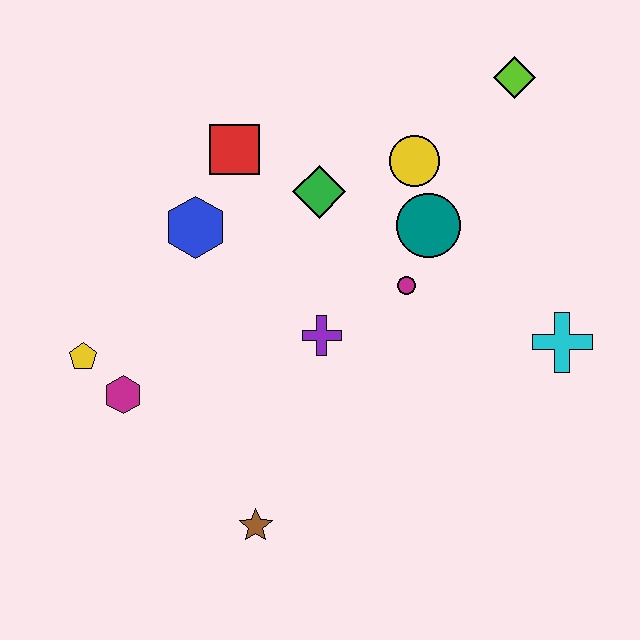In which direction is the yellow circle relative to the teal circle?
The yellow circle is above the teal circle.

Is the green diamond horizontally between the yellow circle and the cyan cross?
No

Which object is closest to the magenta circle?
The teal circle is closest to the magenta circle.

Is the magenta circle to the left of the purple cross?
No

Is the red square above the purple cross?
Yes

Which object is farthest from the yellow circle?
The brown star is farthest from the yellow circle.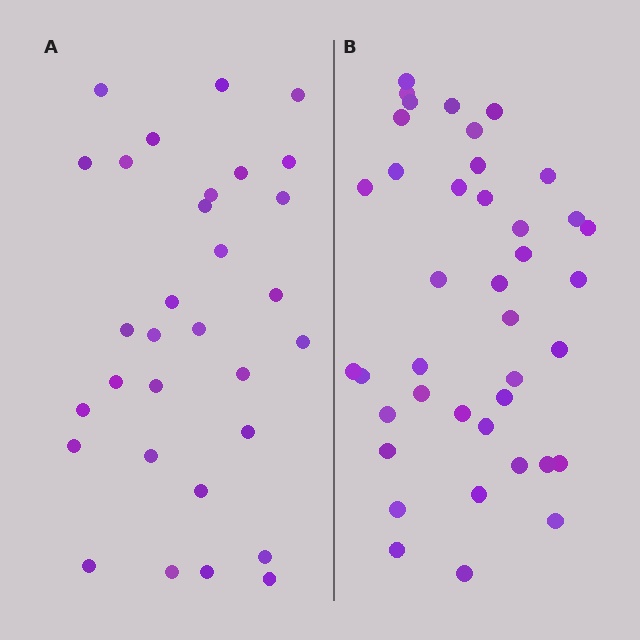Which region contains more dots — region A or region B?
Region B (the right region) has more dots.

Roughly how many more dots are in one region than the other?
Region B has roughly 8 or so more dots than region A.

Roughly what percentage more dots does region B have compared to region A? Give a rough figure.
About 30% more.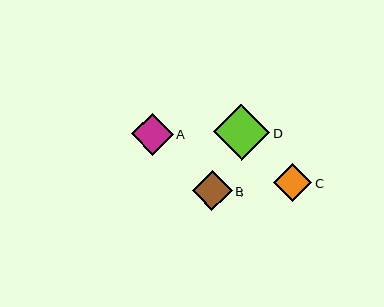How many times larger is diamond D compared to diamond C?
Diamond D is approximately 1.5 times the size of diamond C.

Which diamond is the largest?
Diamond D is the largest with a size of approximately 57 pixels.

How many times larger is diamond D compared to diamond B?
Diamond D is approximately 1.4 times the size of diamond B.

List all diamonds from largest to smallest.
From largest to smallest: D, A, B, C.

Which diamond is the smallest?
Diamond C is the smallest with a size of approximately 38 pixels.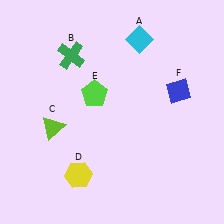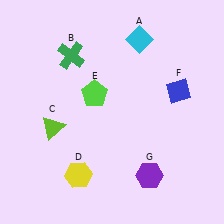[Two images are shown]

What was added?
A purple hexagon (G) was added in Image 2.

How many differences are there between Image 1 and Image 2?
There is 1 difference between the two images.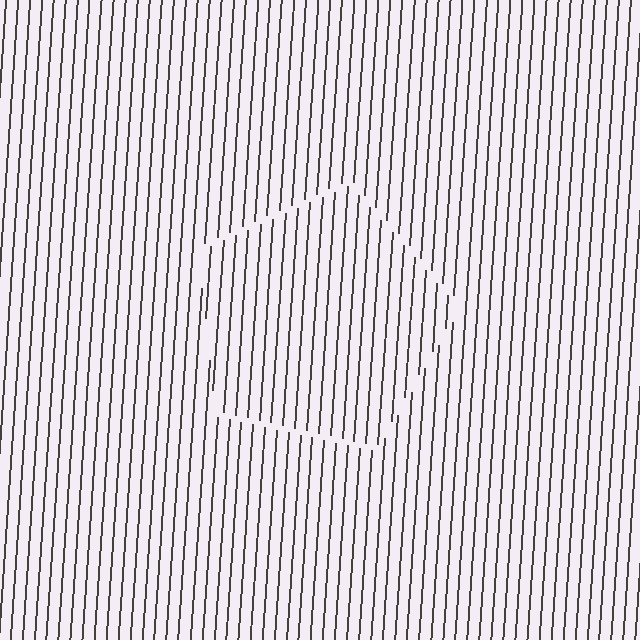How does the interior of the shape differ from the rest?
The interior of the shape contains the same grating, shifted by half a period — the contour is defined by the phase discontinuity where line-ends from the inner and outer gratings abut.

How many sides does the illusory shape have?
5 sides — the line-ends trace a pentagon.